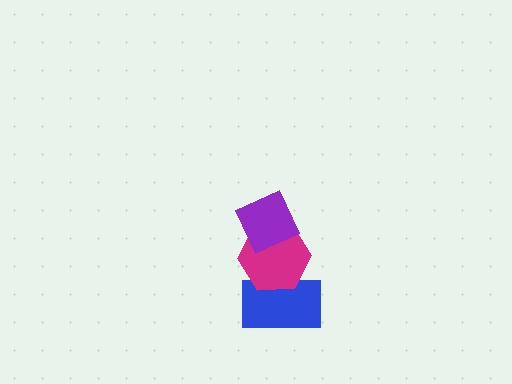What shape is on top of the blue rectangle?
The magenta hexagon is on top of the blue rectangle.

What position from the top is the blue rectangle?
The blue rectangle is 3rd from the top.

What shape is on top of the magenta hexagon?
The purple diamond is on top of the magenta hexagon.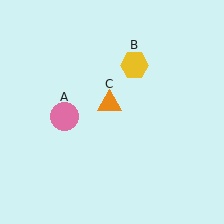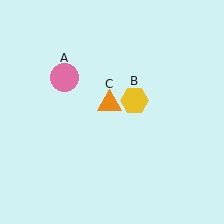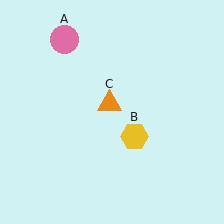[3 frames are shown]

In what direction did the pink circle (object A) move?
The pink circle (object A) moved up.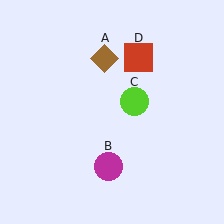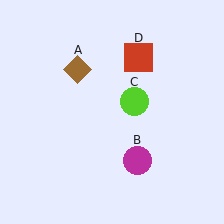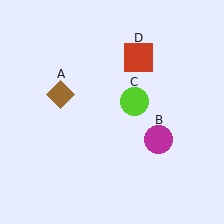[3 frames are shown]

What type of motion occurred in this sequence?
The brown diamond (object A), magenta circle (object B) rotated counterclockwise around the center of the scene.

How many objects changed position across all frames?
2 objects changed position: brown diamond (object A), magenta circle (object B).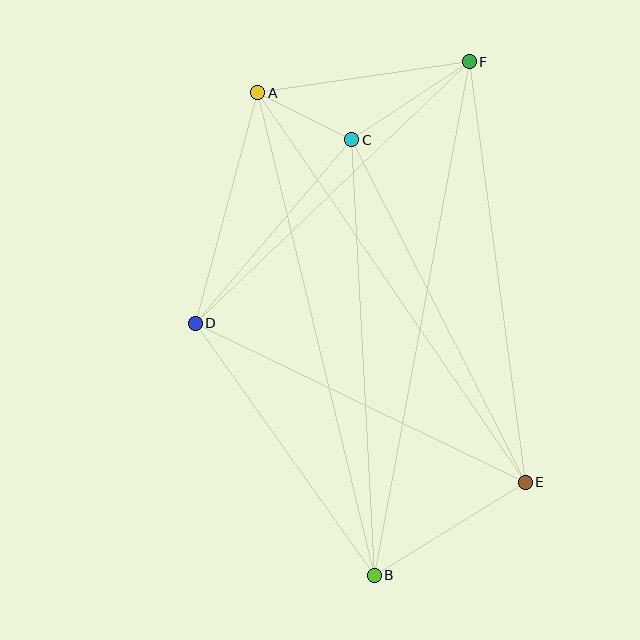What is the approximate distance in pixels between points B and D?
The distance between B and D is approximately 309 pixels.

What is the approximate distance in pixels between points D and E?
The distance between D and E is approximately 366 pixels.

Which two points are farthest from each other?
Points B and F are farthest from each other.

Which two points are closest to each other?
Points A and C are closest to each other.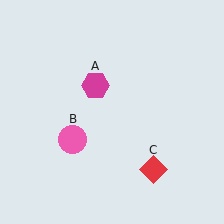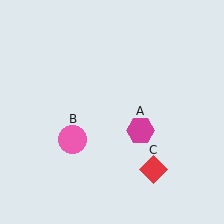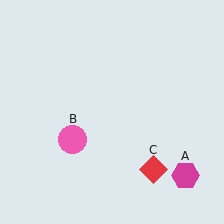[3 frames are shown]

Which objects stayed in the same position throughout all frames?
Pink circle (object B) and red diamond (object C) remained stationary.